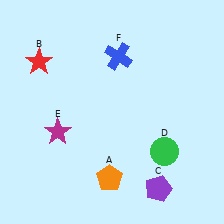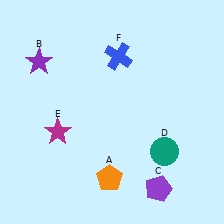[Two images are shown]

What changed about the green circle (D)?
In Image 1, D is green. In Image 2, it changed to teal.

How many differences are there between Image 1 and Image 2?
There are 2 differences between the two images.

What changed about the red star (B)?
In Image 1, B is red. In Image 2, it changed to purple.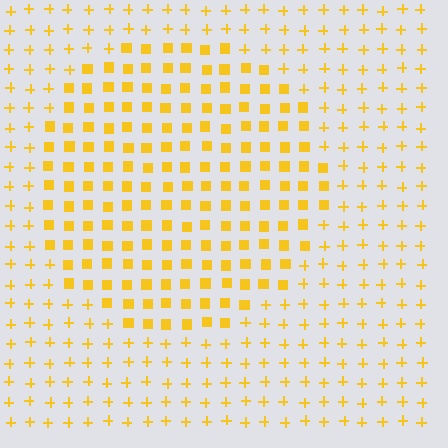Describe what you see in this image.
The image is filled with small yellow elements arranged in a uniform grid. A circle-shaped region contains squares, while the surrounding area contains plus signs. The boundary is defined purely by the change in element shape.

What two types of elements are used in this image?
The image uses squares inside the circle region and plus signs outside it.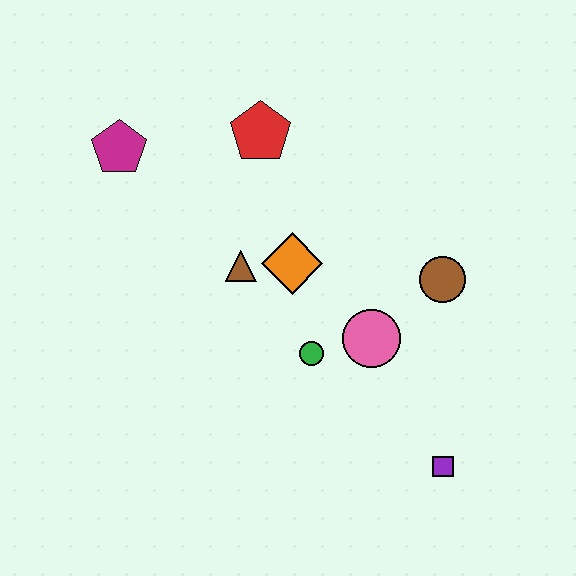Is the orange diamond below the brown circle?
No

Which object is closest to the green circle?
The pink circle is closest to the green circle.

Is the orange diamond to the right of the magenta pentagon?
Yes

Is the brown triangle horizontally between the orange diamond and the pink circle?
No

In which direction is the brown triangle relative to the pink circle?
The brown triangle is to the left of the pink circle.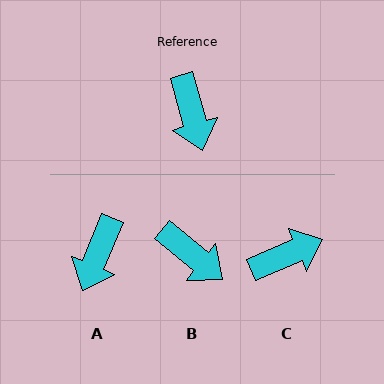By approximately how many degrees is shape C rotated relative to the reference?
Approximately 97 degrees counter-clockwise.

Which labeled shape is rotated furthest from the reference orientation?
C, about 97 degrees away.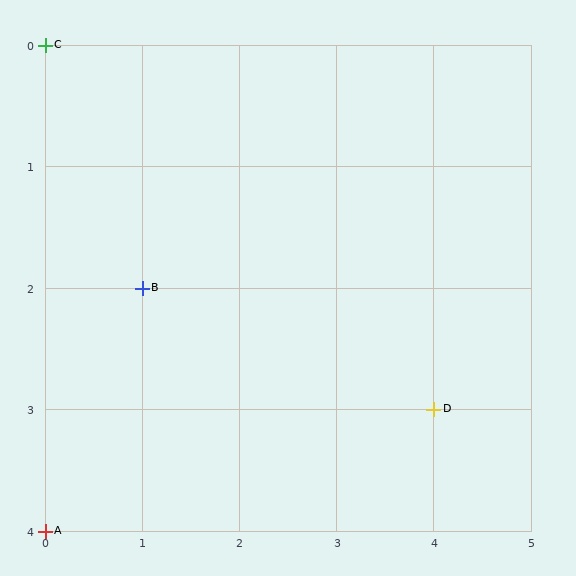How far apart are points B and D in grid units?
Points B and D are 3 columns and 1 row apart (about 3.2 grid units diagonally).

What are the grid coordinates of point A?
Point A is at grid coordinates (0, 4).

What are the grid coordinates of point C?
Point C is at grid coordinates (0, 0).